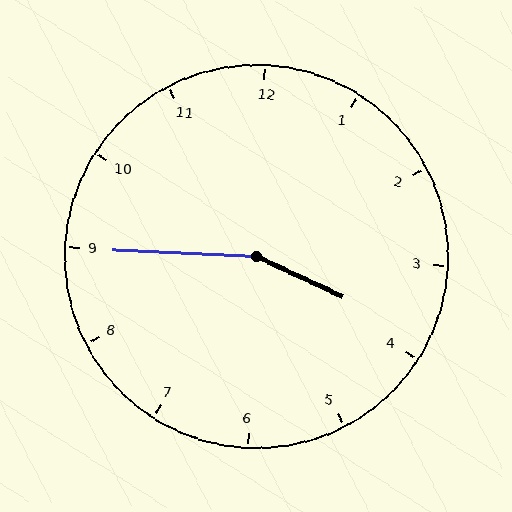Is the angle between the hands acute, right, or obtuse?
It is obtuse.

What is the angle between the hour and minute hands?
Approximately 158 degrees.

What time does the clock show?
3:45.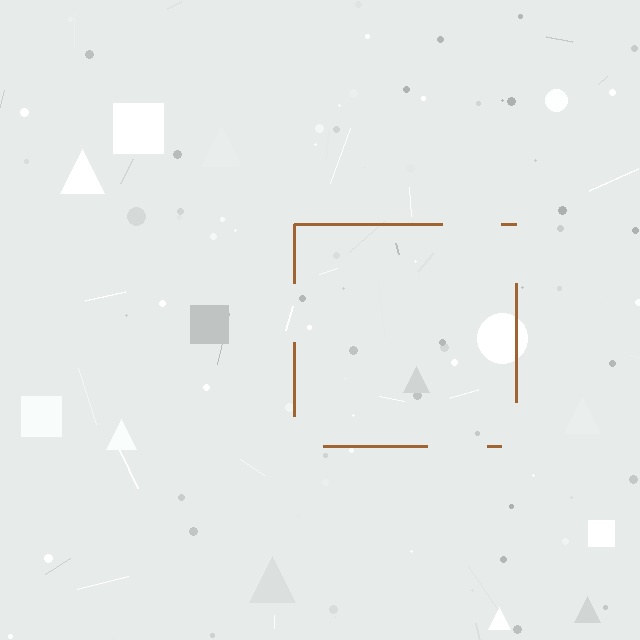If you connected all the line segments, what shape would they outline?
They would outline a square.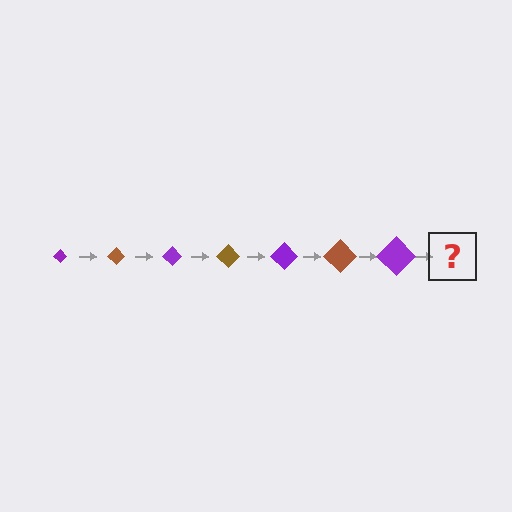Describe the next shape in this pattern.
It should be a brown diamond, larger than the previous one.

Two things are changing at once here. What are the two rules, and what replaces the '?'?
The two rules are that the diamond grows larger each step and the color cycles through purple and brown. The '?' should be a brown diamond, larger than the previous one.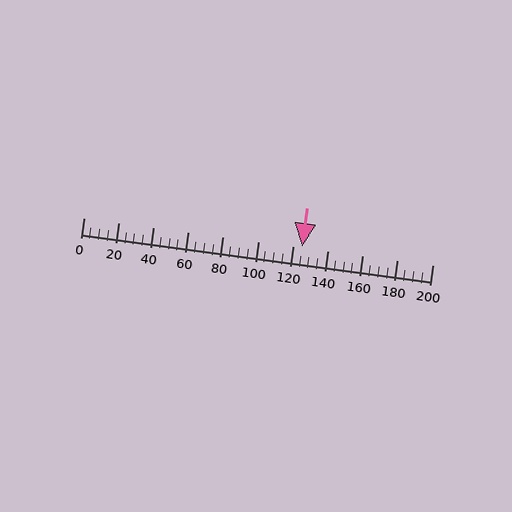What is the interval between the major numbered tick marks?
The major tick marks are spaced 20 units apart.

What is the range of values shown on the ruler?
The ruler shows values from 0 to 200.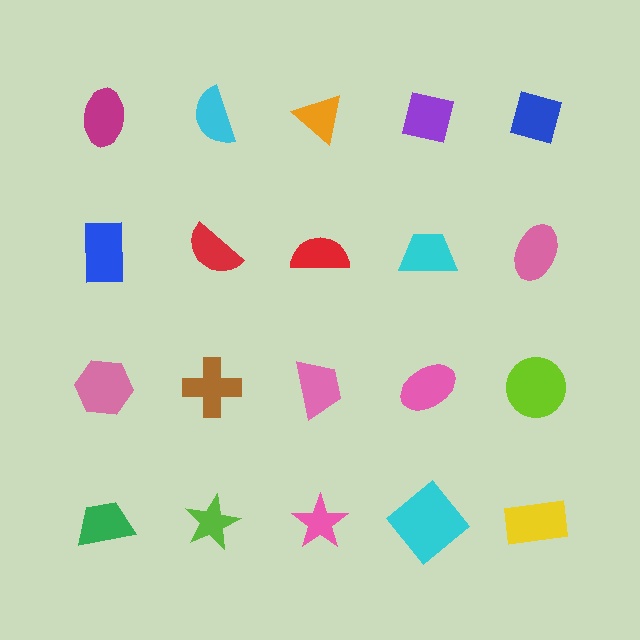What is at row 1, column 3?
An orange triangle.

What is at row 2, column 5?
A pink ellipse.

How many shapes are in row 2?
5 shapes.